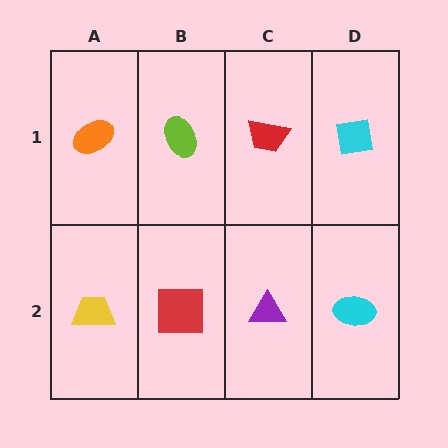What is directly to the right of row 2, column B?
A purple triangle.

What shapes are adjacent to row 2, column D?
A cyan square (row 1, column D), a purple triangle (row 2, column C).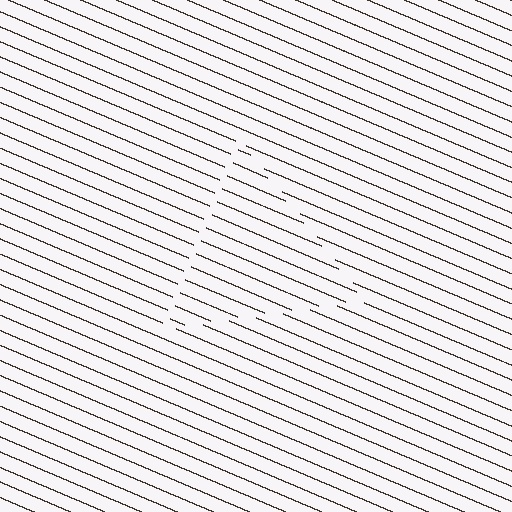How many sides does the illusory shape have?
3 sides — the line-ends trace a triangle.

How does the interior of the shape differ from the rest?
The interior of the shape contains the same grating, shifted by half a period — the contour is defined by the phase discontinuity where line-ends from the inner and outer gratings abut.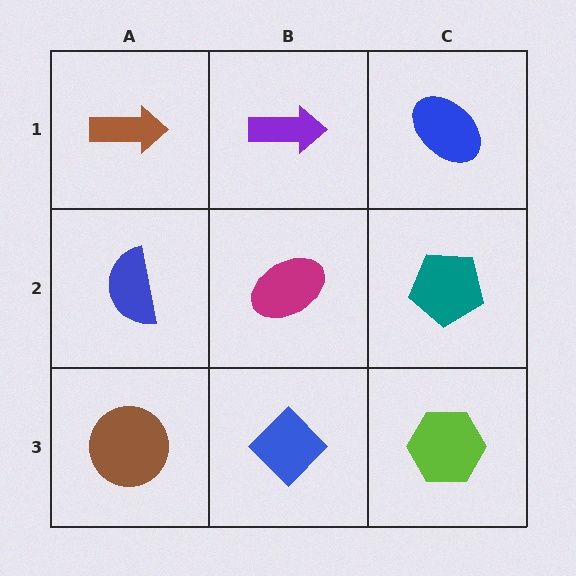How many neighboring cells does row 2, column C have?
3.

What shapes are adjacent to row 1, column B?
A magenta ellipse (row 2, column B), a brown arrow (row 1, column A), a blue ellipse (row 1, column C).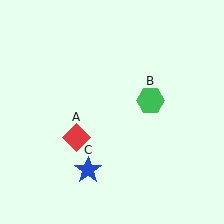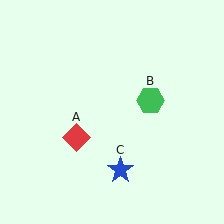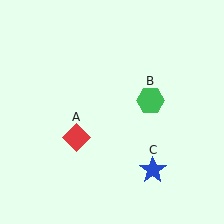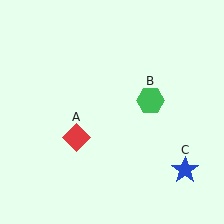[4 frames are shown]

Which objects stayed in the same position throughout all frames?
Red diamond (object A) and green hexagon (object B) remained stationary.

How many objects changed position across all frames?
1 object changed position: blue star (object C).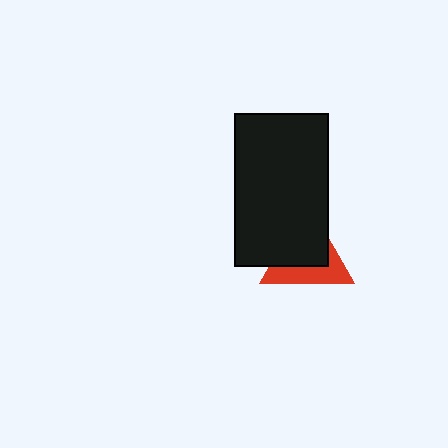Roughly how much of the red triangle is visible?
A small part of it is visible (roughly 41%).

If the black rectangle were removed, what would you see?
You would see the complete red triangle.